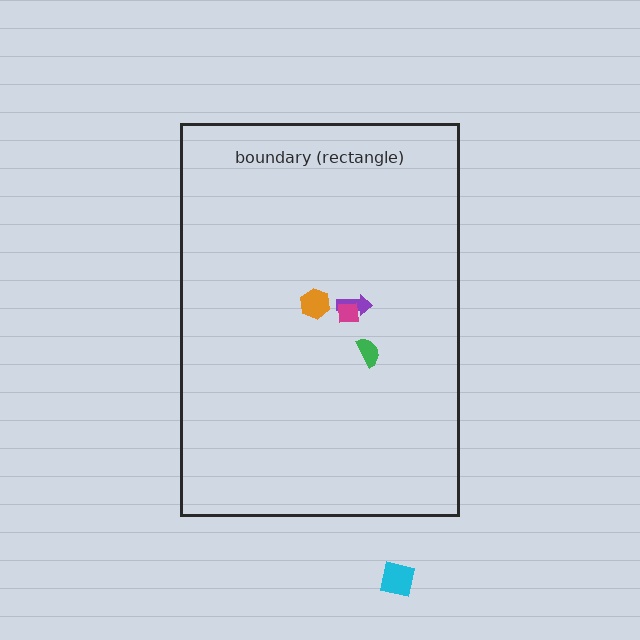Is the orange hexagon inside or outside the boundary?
Inside.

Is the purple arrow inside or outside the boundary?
Inside.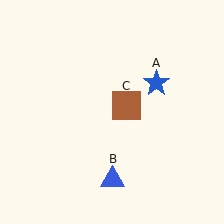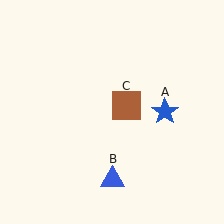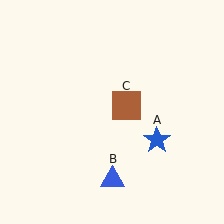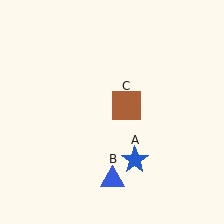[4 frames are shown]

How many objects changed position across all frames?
1 object changed position: blue star (object A).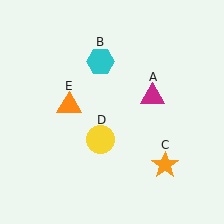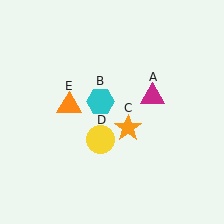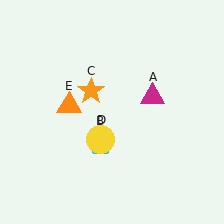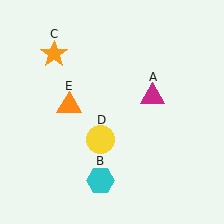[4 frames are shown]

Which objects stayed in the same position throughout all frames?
Magenta triangle (object A) and yellow circle (object D) and orange triangle (object E) remained stationary.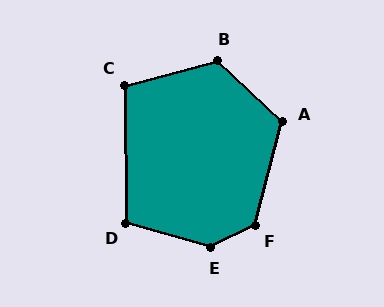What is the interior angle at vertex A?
Approximately 119 degrees (obtuse).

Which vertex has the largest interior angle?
E, at approximately 138 degrees.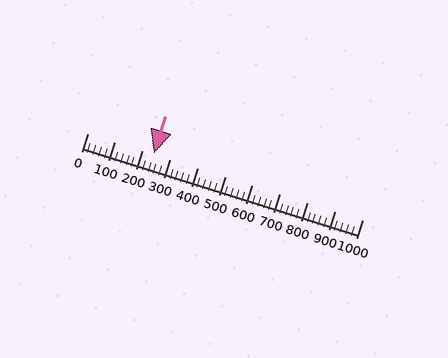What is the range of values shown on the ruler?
The ruler shows values from 0 to 1000.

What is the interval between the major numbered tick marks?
The major tick marks are spaced 100 units apart.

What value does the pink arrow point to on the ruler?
The pink arrow points to approximately 240.